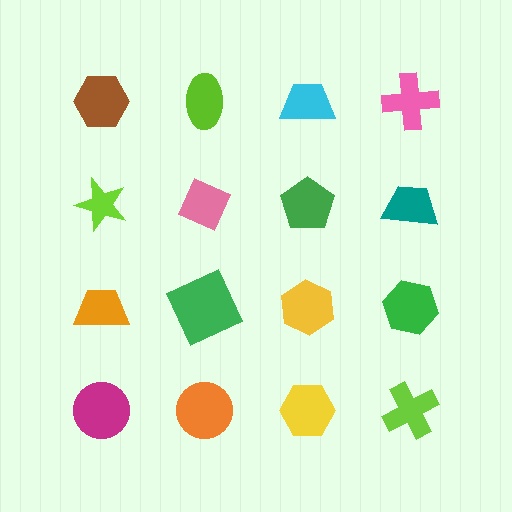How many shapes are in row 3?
4 shapes.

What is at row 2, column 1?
A lime star.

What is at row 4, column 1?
A magenta circle.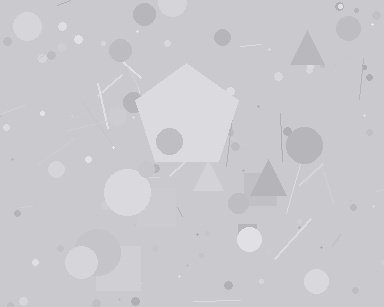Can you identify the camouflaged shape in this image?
The camouflaged shape is a pentagon.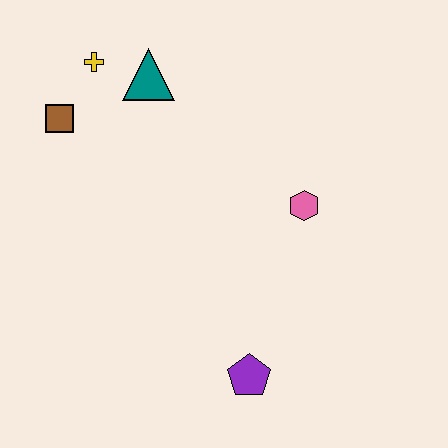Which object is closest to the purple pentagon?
The pink hexagon is closest to the purple pentagon.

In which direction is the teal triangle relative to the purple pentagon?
The teal triangle is above the purple pentagon.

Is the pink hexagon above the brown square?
No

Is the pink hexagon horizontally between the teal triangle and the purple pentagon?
No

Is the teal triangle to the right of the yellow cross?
Yes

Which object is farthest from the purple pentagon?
The yellow cross is farthest from the purple pentagon.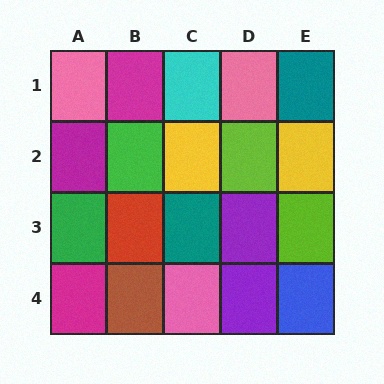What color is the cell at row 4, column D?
Purple.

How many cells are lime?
2 cells are lime.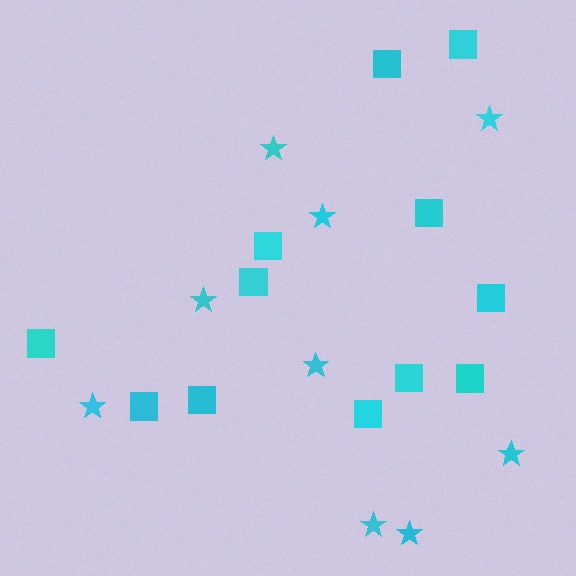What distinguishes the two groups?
There are 2 groups: one group of stars (9) and one group of squares (12).